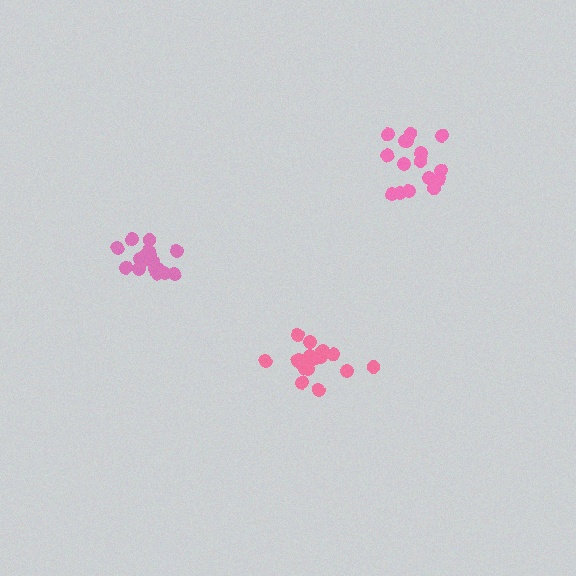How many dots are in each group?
Group 1: 20 dots, Group 2: 16 dots, Group 3: 17 dots (53 total).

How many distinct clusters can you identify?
There are 3 distinct clusters.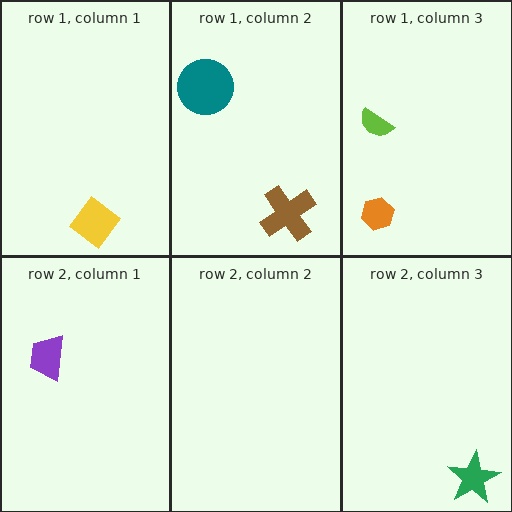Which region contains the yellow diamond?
The row 1, column 1 region.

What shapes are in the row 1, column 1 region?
The yellow diamond.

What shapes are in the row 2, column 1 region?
The purple trapezoid.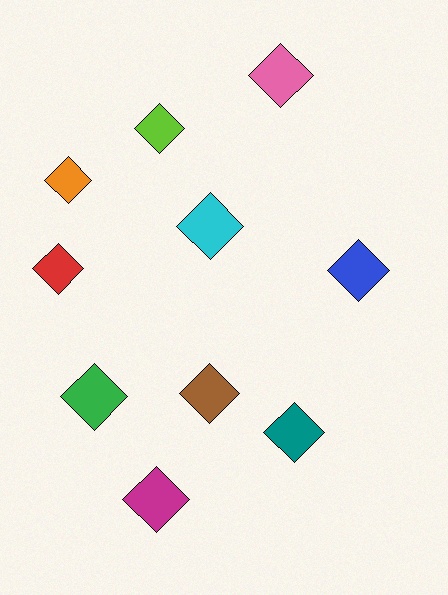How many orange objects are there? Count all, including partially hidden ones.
There is 1 orange object.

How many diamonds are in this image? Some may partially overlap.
There are 10 diamonds.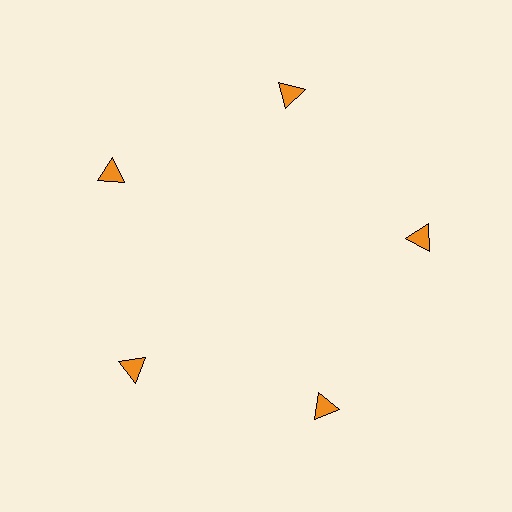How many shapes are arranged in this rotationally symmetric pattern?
There are 5 shapes, arranged in 5 groups of 1.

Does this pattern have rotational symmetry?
Yes, this pattern has 5-fold rotational symmetry. It looks the same after rotating 72 degrees around the center.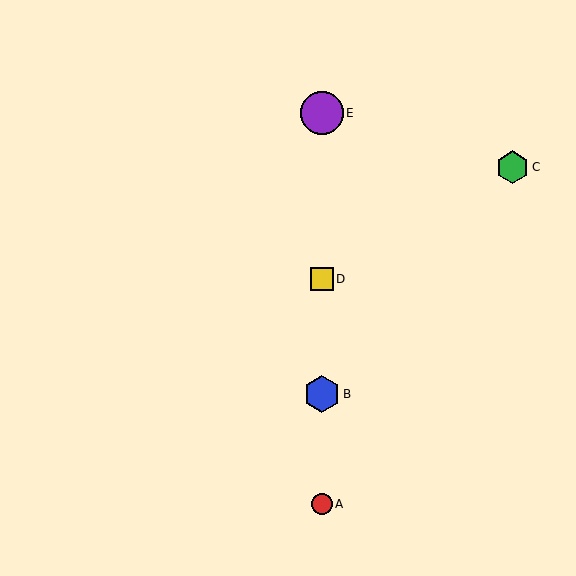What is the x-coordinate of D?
Object D is at x≈322.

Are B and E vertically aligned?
Yes, both are at x≈322.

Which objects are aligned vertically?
Objects A, B, D, E are aligned vertically.